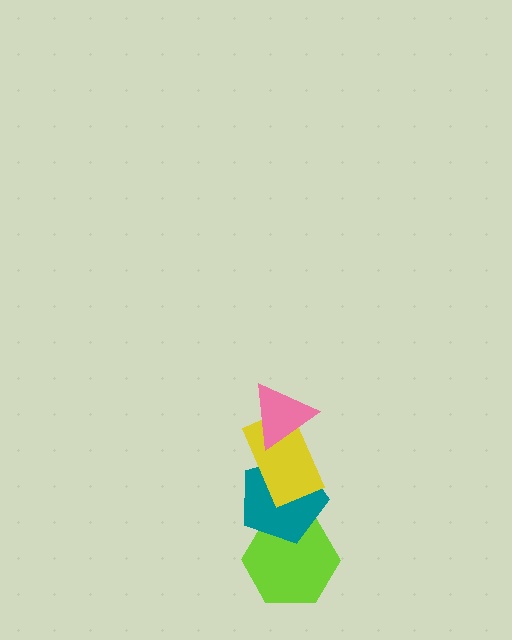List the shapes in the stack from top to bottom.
From top to bottom: the pink triangle, the yellow rectangle, the teal pentagon, the lime hexagon.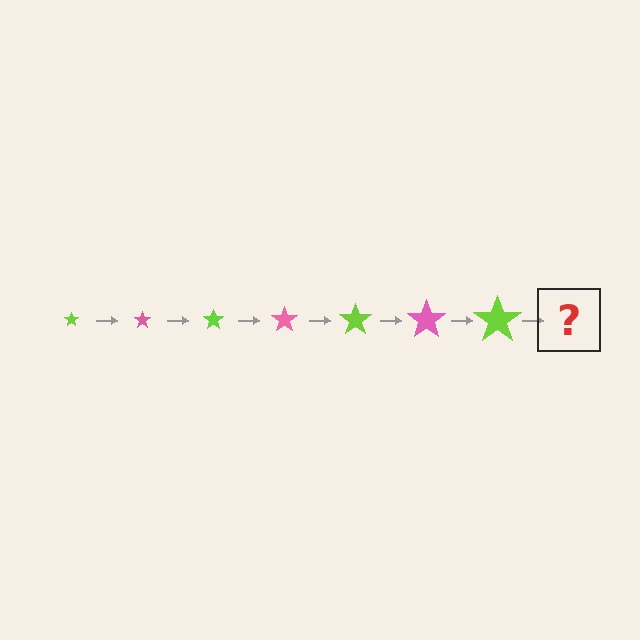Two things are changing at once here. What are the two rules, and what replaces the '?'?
The two rules are that the star grows larger each step and the color cycles through lime and pink. The '?' should be a pink star, larger than the previous one.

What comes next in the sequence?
The next element should be a pink star, larger than the previous one.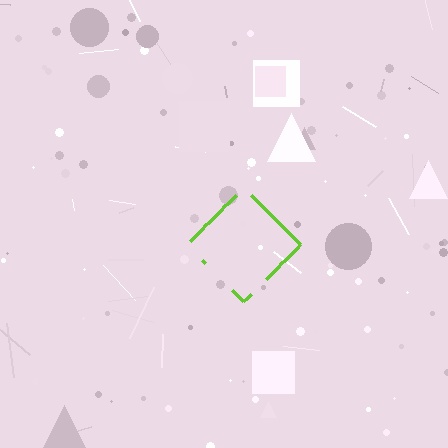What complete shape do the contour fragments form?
The contour fragments form a diamond.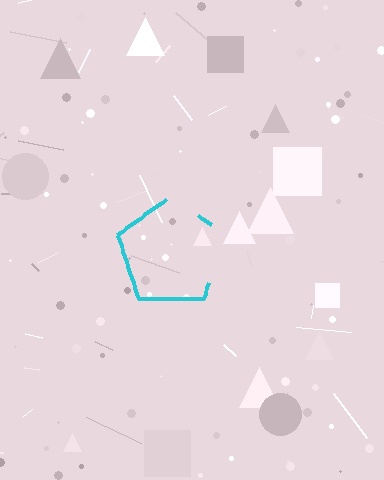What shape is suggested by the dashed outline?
The dashed outline suggests a pentagon.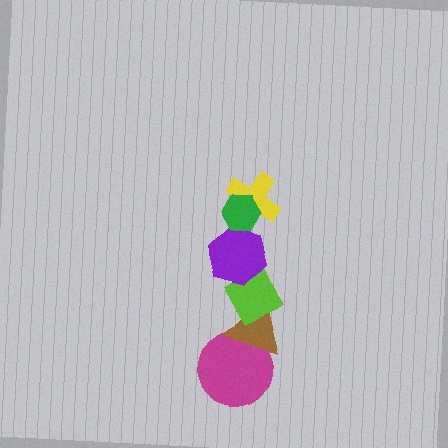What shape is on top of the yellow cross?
The green hexagon is on top of the yellow cross.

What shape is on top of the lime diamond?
The purple hexagon is on top of the lime diamond.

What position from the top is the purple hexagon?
The purple hexagon is 3rd from the top.